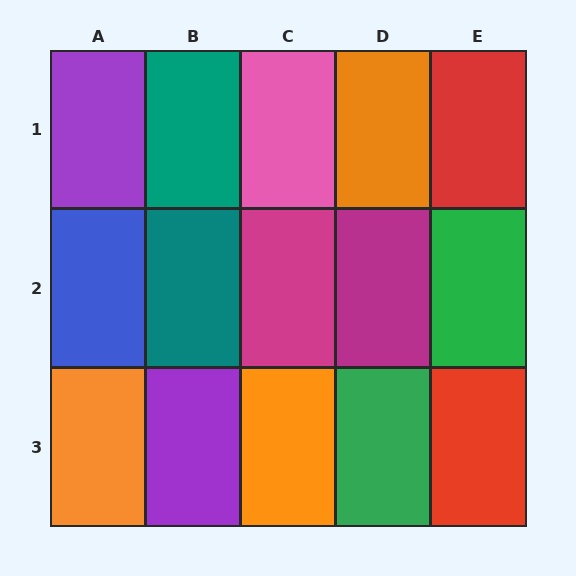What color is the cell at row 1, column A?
Purple.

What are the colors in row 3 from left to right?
Orange, purple, orange, green, red.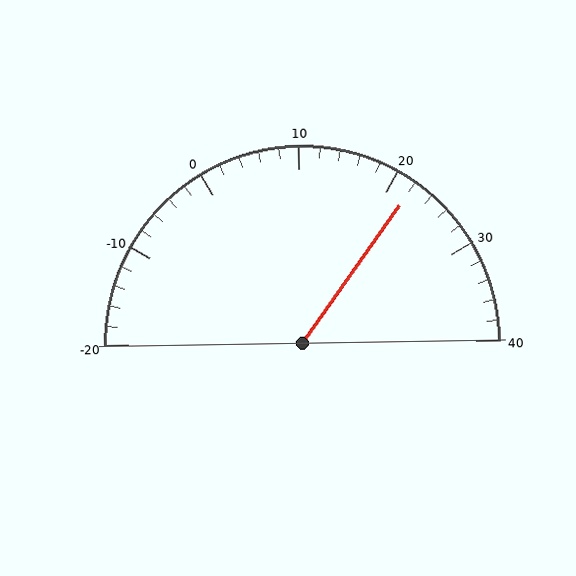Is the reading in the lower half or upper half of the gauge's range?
The reading is in the upper half of the range (-20 to 40).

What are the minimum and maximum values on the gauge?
The gauge ranges from -20 to 40.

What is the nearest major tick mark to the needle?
The nearest major tick mark is 20.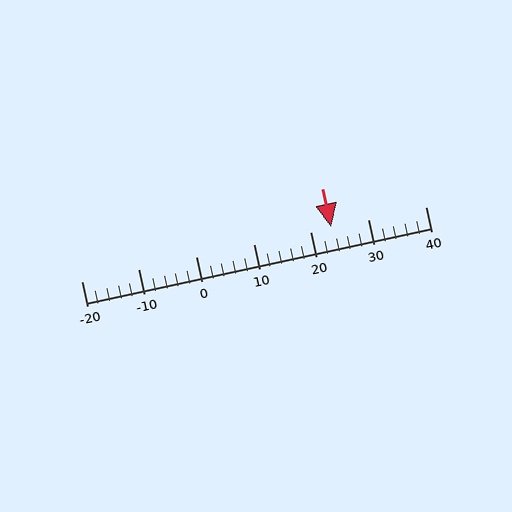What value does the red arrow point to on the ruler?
The red arrow points to approximately 24.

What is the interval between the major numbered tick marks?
The major tick marks are spaced 10 units apart.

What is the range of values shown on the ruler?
The ruler shows values from -20 to 40.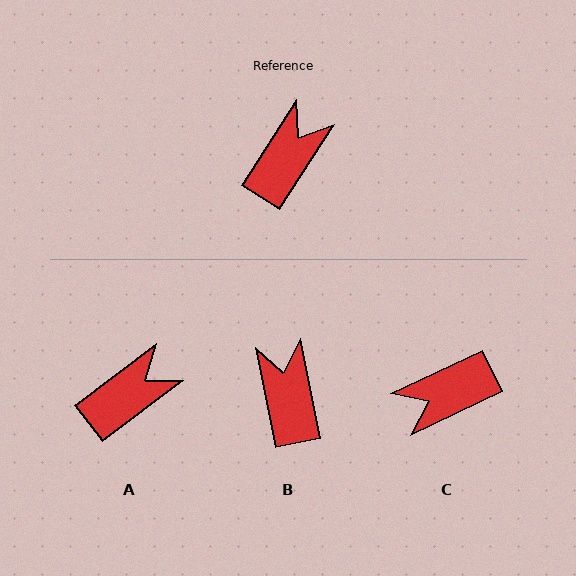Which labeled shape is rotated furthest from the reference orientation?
C, about 148 degrees away.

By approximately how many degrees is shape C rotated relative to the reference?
Approximately 148 degrees counter-clockwise.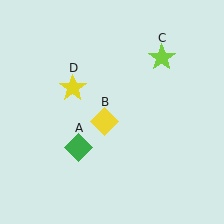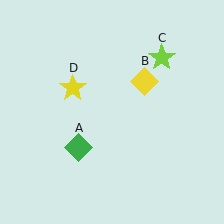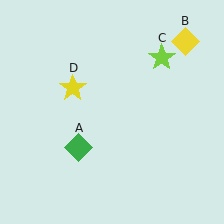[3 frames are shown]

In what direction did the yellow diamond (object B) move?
The yellow diamond (object B) moved up and to the right.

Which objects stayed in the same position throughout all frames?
Green diamond (object A) and lime star (object C) and yellow star (object D) remained stationary.